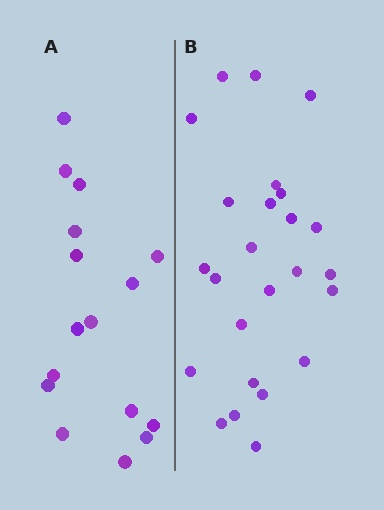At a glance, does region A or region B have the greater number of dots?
Region B (the right region) has more dots.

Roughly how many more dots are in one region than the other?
Region B has roughly 8 or so more dots than region A.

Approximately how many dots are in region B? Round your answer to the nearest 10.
About 20 dots. (The exact count is 25, which rounds to 20.)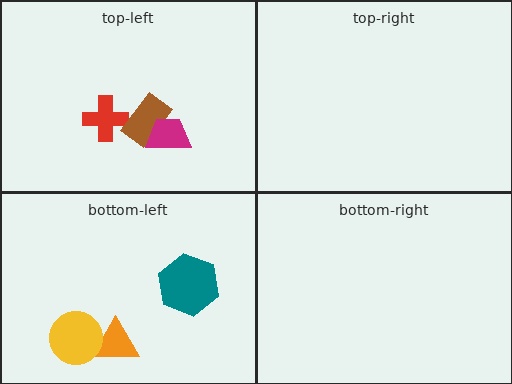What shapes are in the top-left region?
The red cross, the brown rectangle, the magenta trapezoid.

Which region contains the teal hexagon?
The bottom-left region.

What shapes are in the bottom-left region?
The teal hexagon, the orange triangle, the yellow circle.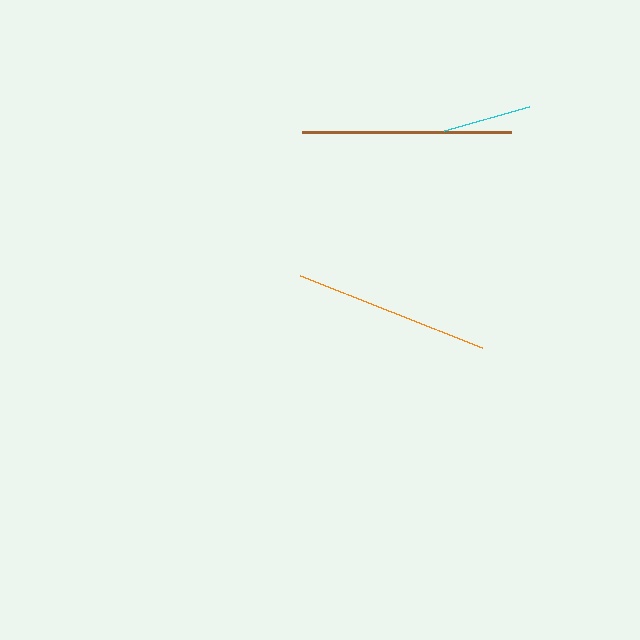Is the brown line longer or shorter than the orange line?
The brown line is longer than the orange line.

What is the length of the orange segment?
The orange segment is approximately 195 pixels long.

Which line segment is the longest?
The brown line is the longest at approximately 210 pixels.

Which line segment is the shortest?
The cyan line is the shortest at approximately 89 pixels.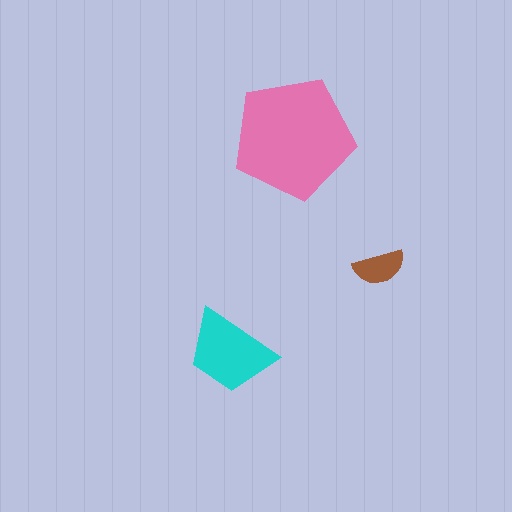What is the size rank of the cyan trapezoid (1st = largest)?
2nd.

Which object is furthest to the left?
The cyan trapezoid is leftmost.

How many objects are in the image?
There are 3 objects in the image.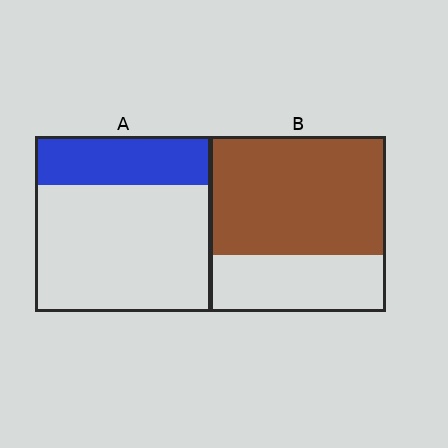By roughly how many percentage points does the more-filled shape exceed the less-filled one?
By roughly 40 percentage points (B over A).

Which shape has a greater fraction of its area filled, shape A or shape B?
Shape B.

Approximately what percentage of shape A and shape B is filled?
A is approximately 30% and B is approximately 70%.